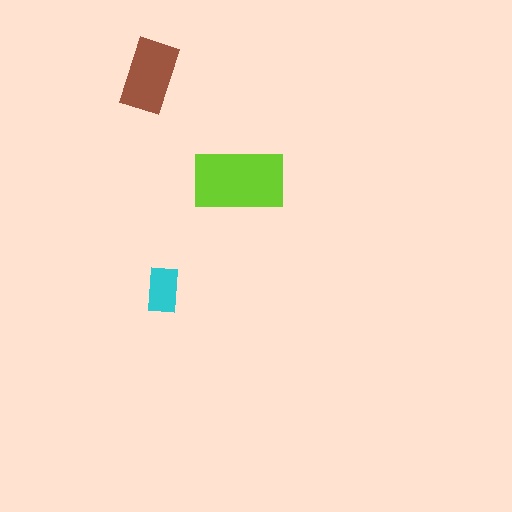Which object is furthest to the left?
The brown rectangle is leftmost.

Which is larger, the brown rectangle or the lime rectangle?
The lime one.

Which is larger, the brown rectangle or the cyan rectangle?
The brown one.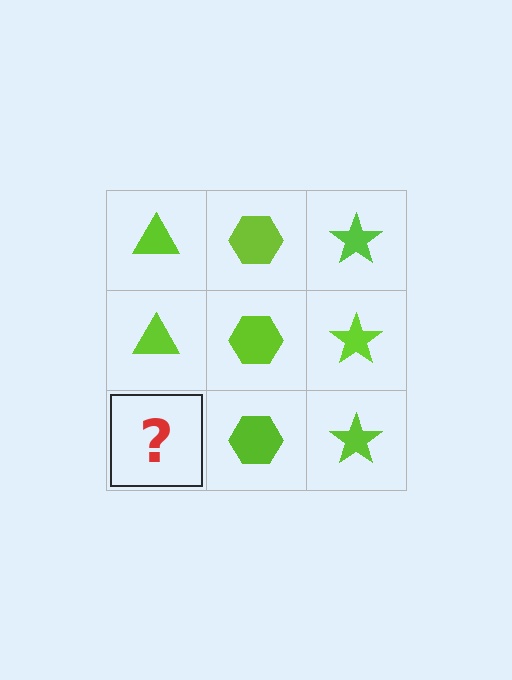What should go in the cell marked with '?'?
The missing cell should contain a lime triangle.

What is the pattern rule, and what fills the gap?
The rule is that each column has a consistent shape. The gap should be filled with a lime triangle.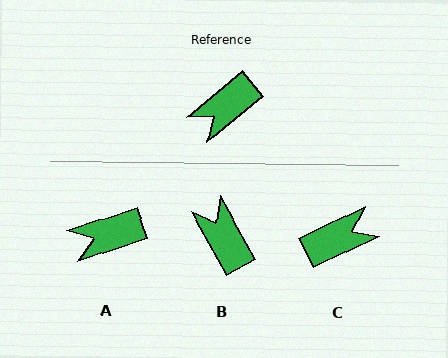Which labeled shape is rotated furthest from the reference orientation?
C, about 167 degrees away.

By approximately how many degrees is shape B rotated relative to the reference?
Approximately 100 degrees clockwise.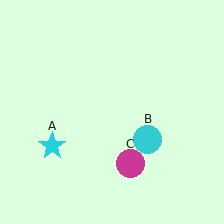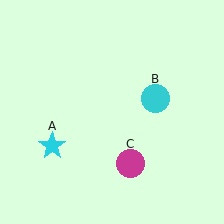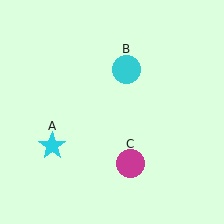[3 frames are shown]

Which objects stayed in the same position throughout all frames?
Cyan star (object A) and magenta circle (object C) remained stationary.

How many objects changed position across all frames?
1 object changed position: cyan circle (object B).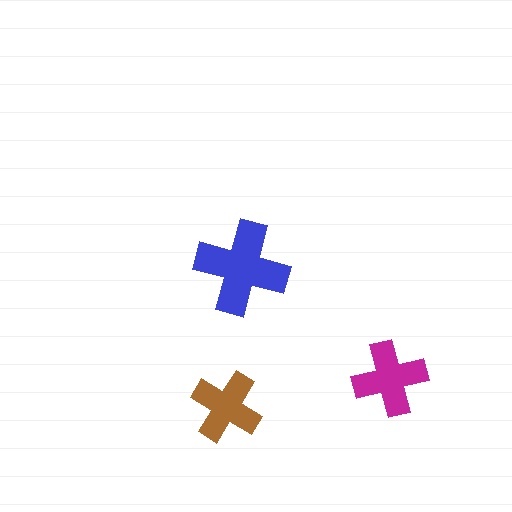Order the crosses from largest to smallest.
the blue one, the magenta one, the brown one.